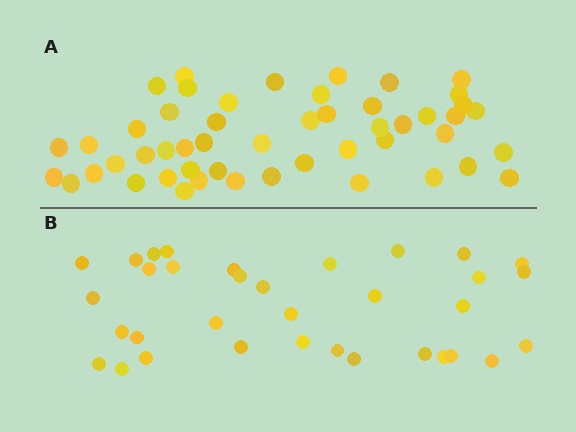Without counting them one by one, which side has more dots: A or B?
Region A (the top region) has more dots.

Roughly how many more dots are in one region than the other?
Region A has approximately 15 more dots than region B.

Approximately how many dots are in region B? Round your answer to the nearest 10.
About 30 dots. (The exact count is 34, which rounds to 30.)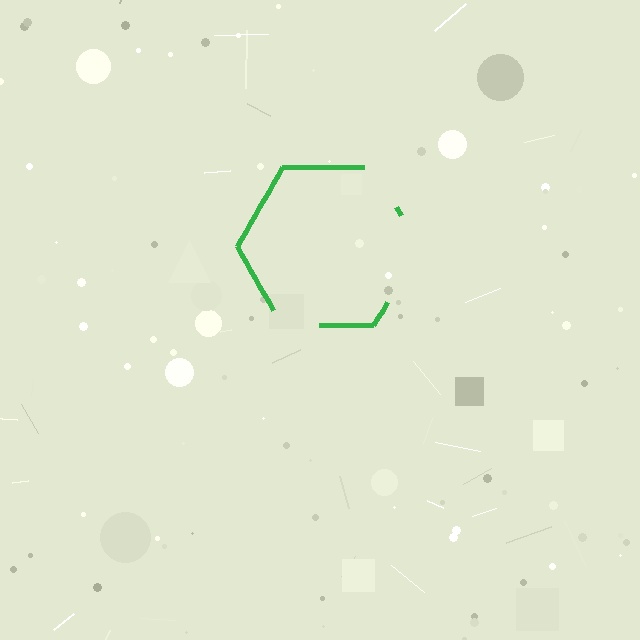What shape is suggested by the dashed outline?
The dashed outline suggests a hexagon.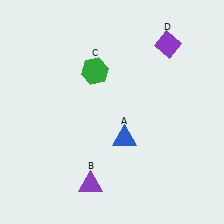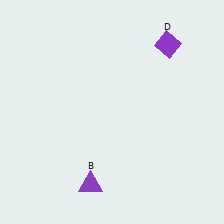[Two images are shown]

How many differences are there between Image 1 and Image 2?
There are 2 differences between the two images.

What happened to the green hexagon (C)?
The green hexagon (C) was removed in Image 2. It was in the top-left area of Image 1.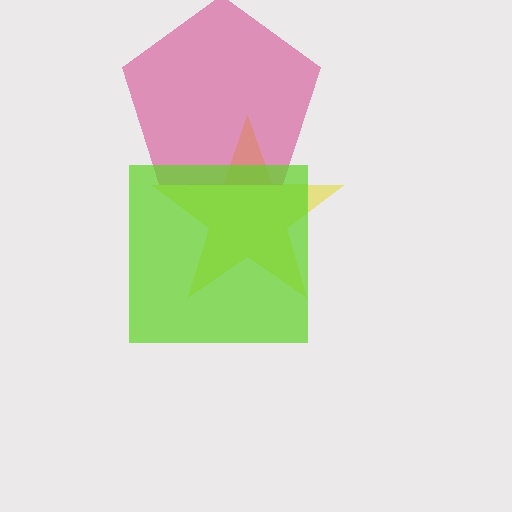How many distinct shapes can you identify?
There are 3 distinct shapes: a yellow star, a magenta pentagon, a lime square.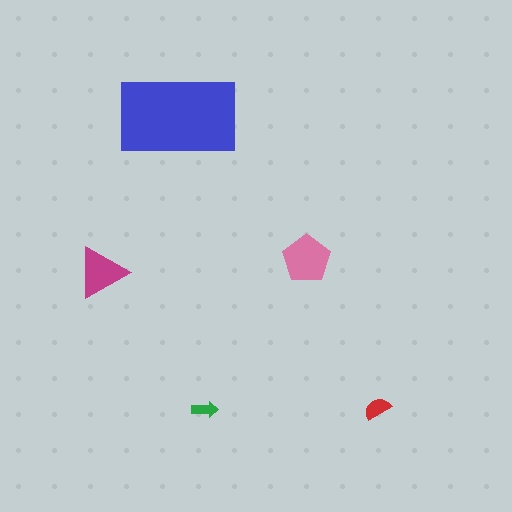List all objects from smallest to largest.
The green arrow, the red semicircle, the magenta triangle, the pink pentagon, the blue rectangle.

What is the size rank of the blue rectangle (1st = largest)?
1st.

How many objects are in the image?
There are 5 objects in the image.